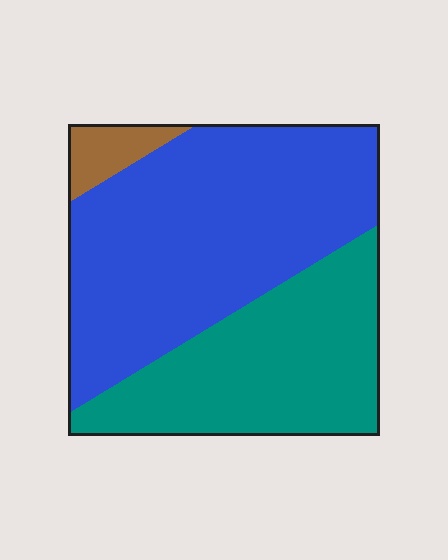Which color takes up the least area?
Brown, at roughly 5%.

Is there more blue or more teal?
Blue.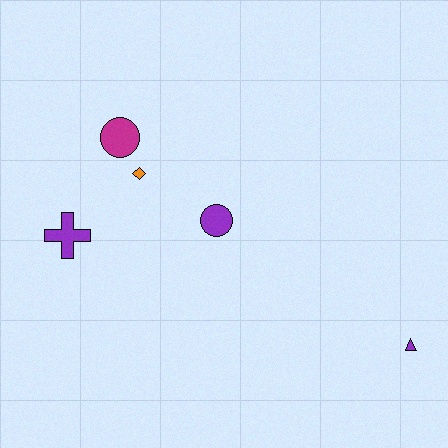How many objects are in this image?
There are 5 objects.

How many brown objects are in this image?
There are no brown objects.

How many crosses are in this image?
There is 1 cross.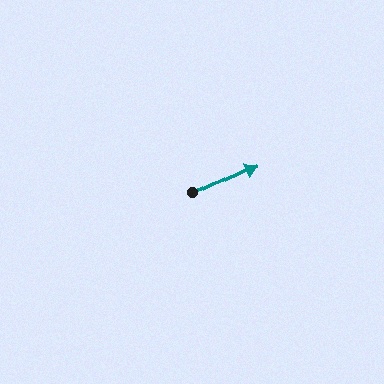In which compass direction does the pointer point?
Northeast.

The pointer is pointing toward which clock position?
Roughly 2 o'clock.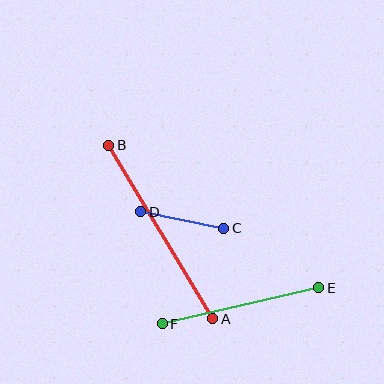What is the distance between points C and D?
The distance is approximately 85 pixels.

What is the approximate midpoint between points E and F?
The midpoint is at approximately (241, 306) pixels.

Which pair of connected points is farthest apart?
Points A and B are farthest apart.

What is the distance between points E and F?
The distance is approximately 161 pixels.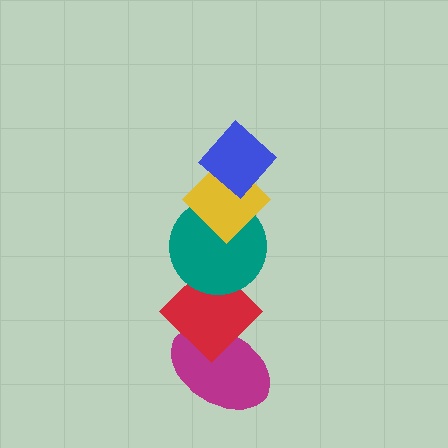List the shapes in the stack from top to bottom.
From top to bottom: the blue diamond, the yellow diamond, the teal circle, the red diamond, the magenta ellipse.